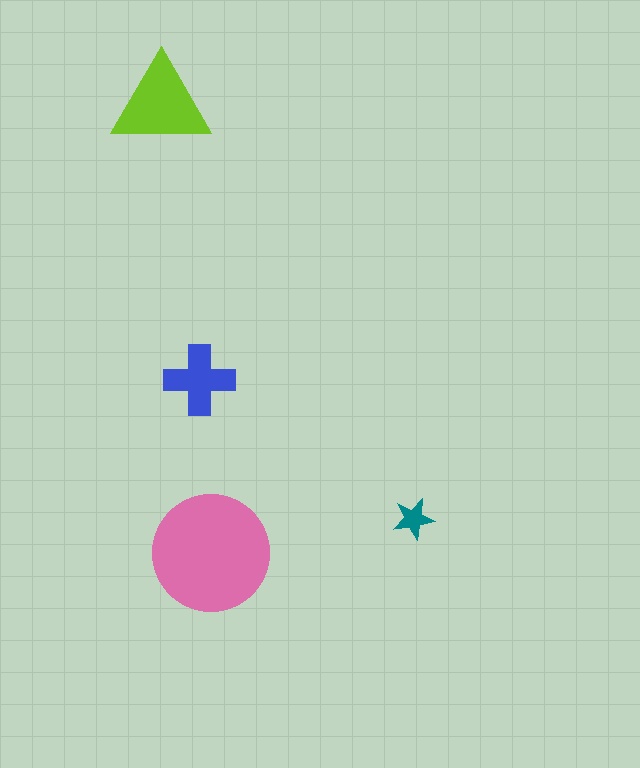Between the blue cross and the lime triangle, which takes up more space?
The lime triangle.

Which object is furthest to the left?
The lime triangle is leftmost.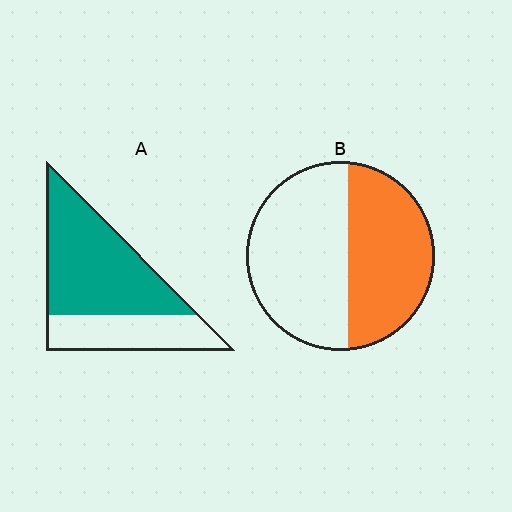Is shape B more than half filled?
No.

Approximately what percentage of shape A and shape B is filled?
A is approximately 65% and B is approximately 45%.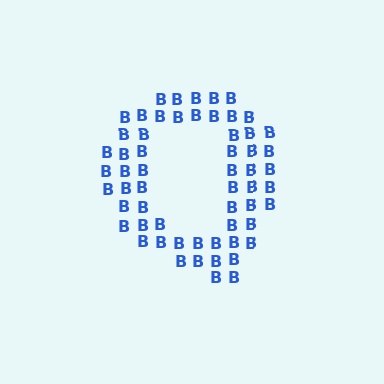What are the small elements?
The small elements are letter B's.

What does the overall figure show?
The overall figure shows the letter Q.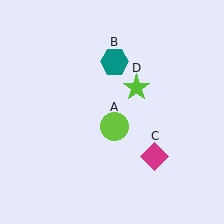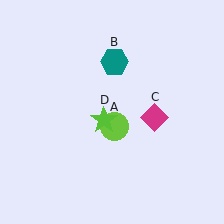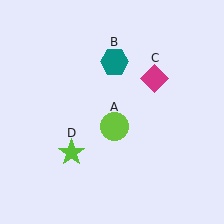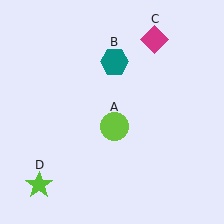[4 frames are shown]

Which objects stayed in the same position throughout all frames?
Lime circle (object A) and teal hexagon (object B) remained stationary.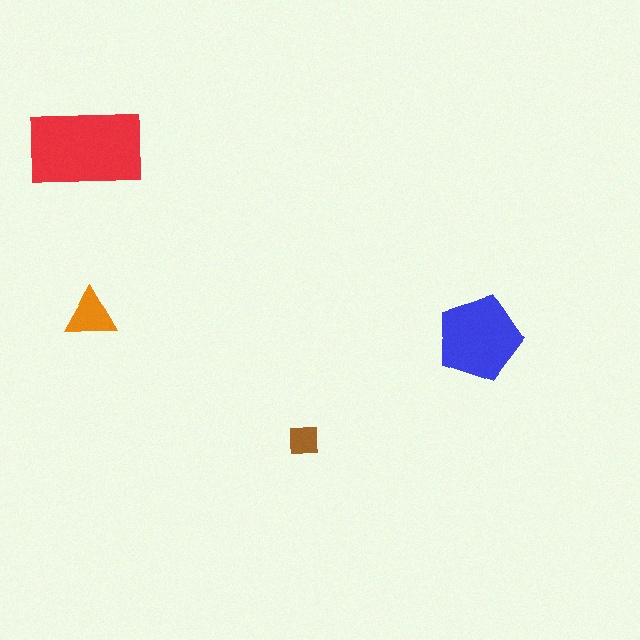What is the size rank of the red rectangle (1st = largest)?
1st.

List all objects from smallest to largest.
The brown square, the orange triangle, the blue pentagon, the red rectangle.